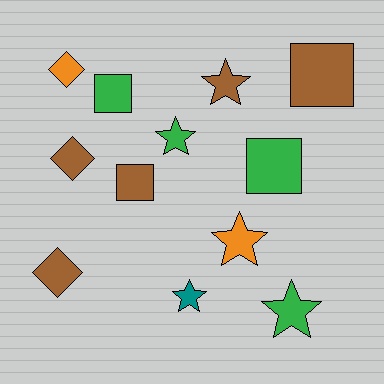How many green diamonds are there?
There are no green diamonds.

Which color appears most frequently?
Brown, with 5 objects.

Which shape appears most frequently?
Star, with 5 objects.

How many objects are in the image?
There are 12 objects.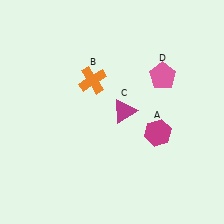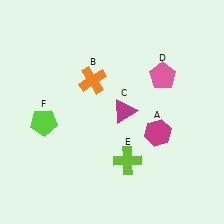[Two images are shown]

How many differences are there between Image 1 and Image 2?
There are 2 differences between the two images.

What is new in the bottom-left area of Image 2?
A lime pentagon (F) was added in the bottom-left area of Image 2.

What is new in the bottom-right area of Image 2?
A lime cross (E) was added in the bottom-right area of Image 2.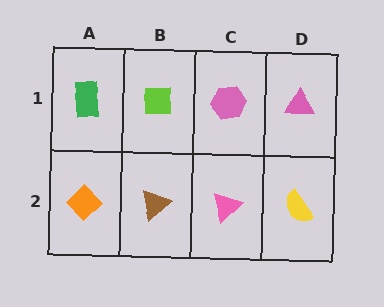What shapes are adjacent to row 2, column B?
A lime square (row 1, column B), an orange diamond (row 2, column A), a pink triangle (row 2, column C).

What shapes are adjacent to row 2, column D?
A pink triangle (row 1, column D), a pink triangle (row 2, column C).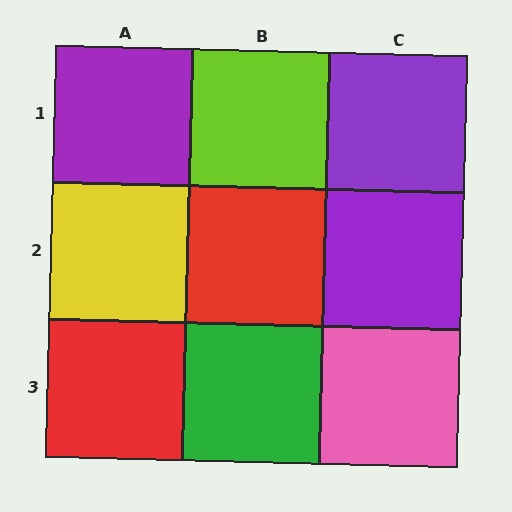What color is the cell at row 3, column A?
Red.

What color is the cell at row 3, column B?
Green.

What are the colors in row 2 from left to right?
Yellow, red, purple.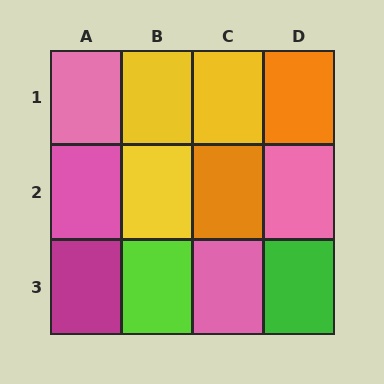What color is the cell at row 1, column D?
Orange.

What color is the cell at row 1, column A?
Pink.